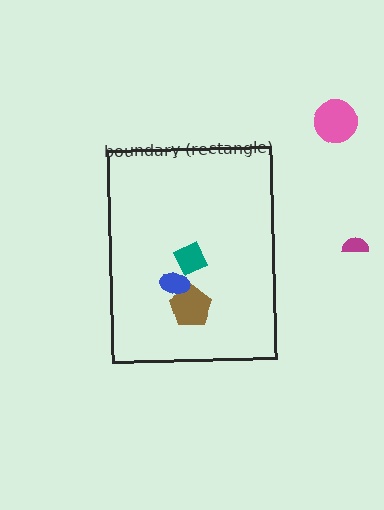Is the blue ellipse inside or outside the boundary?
Inside.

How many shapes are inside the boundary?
3 inside, 2 outside.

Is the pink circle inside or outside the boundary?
Outside.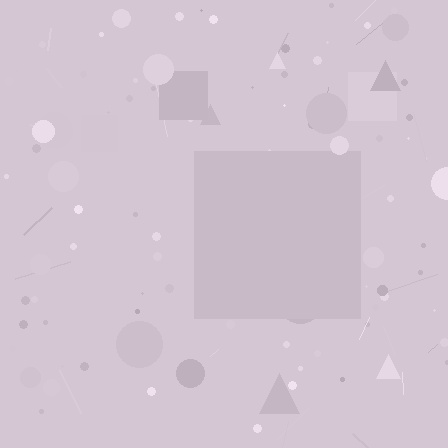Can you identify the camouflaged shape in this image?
The camouflaged shape is a square.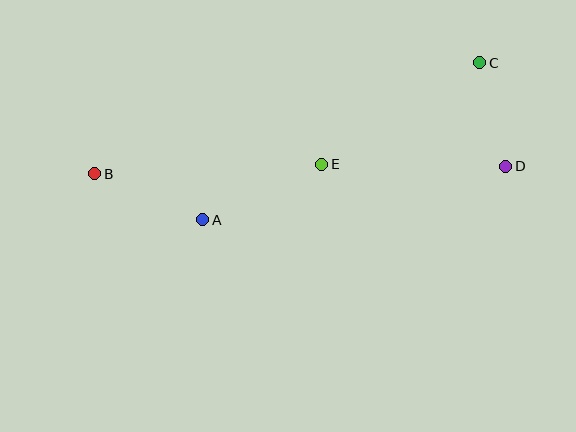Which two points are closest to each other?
Points C and D are closest to each other.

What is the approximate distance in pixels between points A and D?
The distance between A and D is approximately 308 pixels.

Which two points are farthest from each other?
Points B and D are farthest from each other.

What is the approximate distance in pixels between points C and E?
The distance between C and E is approximately 187 pixels.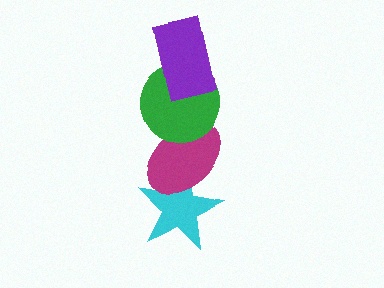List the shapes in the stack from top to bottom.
From top to bottom: the purple rectangle, the green circle, the magenta ellipse, the cyan star.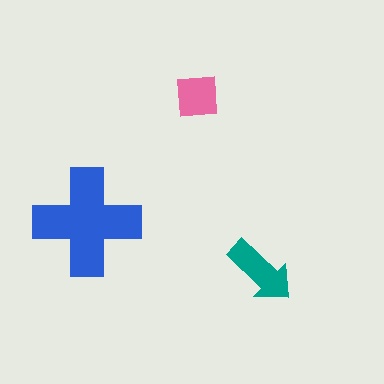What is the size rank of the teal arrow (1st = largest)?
2nd.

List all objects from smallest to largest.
The pink square, the teal arrow, the blue cross.